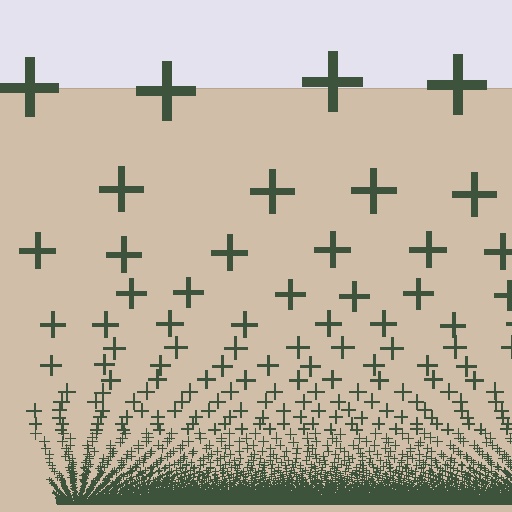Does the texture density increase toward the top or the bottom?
Density increases toward the bottom.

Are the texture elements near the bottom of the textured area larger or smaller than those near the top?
Smaller. The gradient is inverted — elements near the bottom are smaller and denser.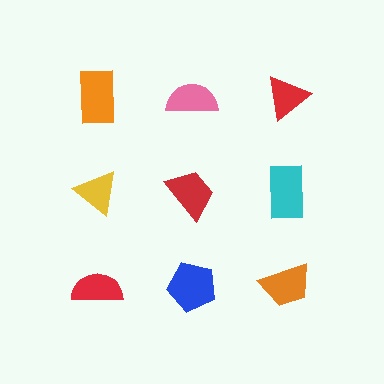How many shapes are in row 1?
3 shapes.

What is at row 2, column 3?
A cyan rectangle.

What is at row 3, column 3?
An orange trapezoid.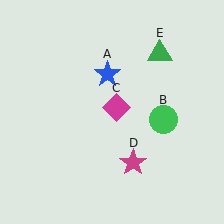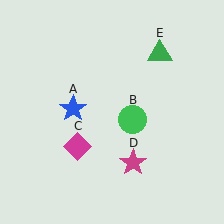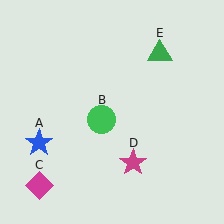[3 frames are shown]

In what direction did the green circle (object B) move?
The green circle (object B) moved left.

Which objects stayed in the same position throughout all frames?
Magenta star (object D) and green triangle (object E) remained stationary.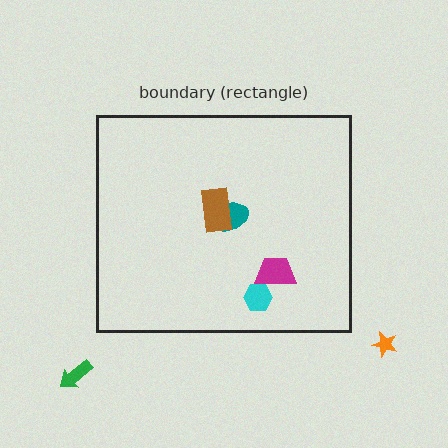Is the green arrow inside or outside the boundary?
Outside.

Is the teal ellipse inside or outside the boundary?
Inside.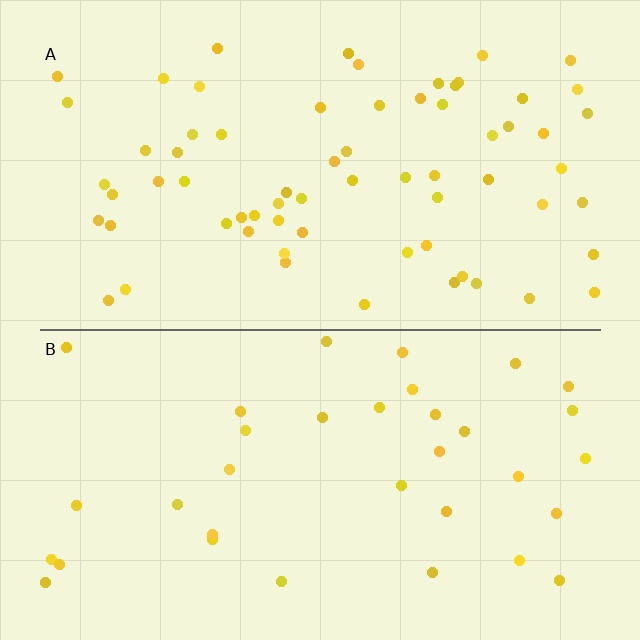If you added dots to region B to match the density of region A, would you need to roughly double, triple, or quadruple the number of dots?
Approximately double.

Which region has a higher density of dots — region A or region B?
A (the top).